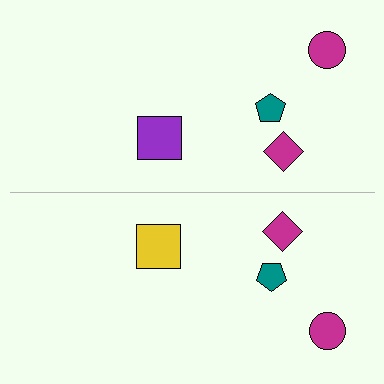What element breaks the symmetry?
The yellow square on the bottom side breaks the symmetry — its mirror counterpart is purple.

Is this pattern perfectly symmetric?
No, the pattern is not perfectly symmetric. The yellow square on the bottom side breaks the symmetry — its mirror counterpart is purple.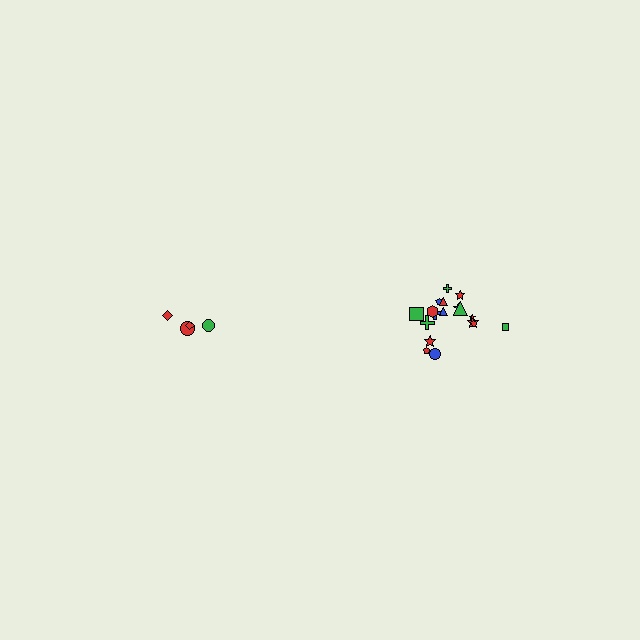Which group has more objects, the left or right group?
The right group.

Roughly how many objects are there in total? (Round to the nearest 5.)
Roughly 20 objects in total.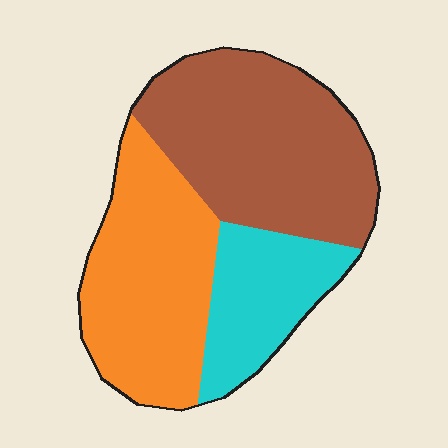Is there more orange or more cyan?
Orange.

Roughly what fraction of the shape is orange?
Orange covers around 35% of the shape.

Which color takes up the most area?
Brown, at roughly 45%.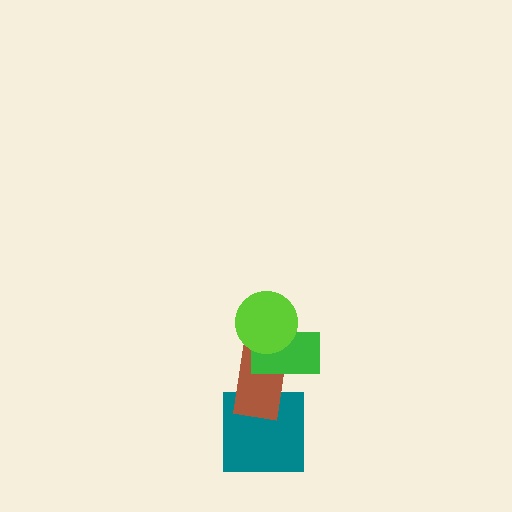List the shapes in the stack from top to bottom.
From top to bottom: the lime circle, the green rectangle, the brown rectangle, the teal square.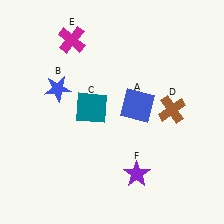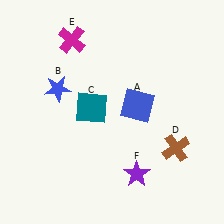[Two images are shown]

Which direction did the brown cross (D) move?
The brown cross (D) moved down.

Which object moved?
The brown cross (D) moved down.